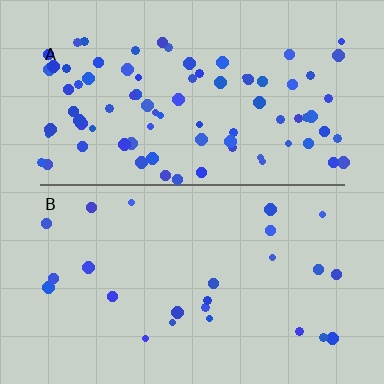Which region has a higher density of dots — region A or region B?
A (the top).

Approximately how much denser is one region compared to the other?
Approximately 3.5× — region A over region B.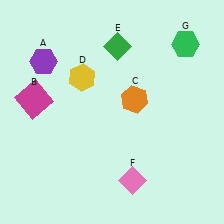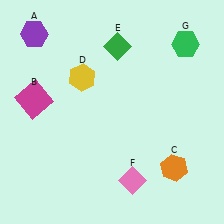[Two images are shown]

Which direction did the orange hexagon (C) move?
The orange hexagon (C) moved down.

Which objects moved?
The objects that moved are: the purple hexagon (A), the orange hexagon (C).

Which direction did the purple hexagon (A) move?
The purple hexagon (A) moved up.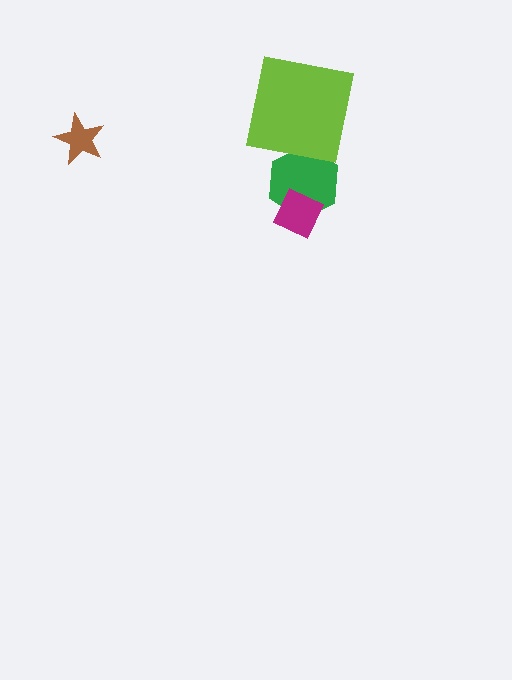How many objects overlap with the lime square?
1 object overlaps with the lime square.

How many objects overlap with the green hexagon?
2 objects overlap with the green hexagon.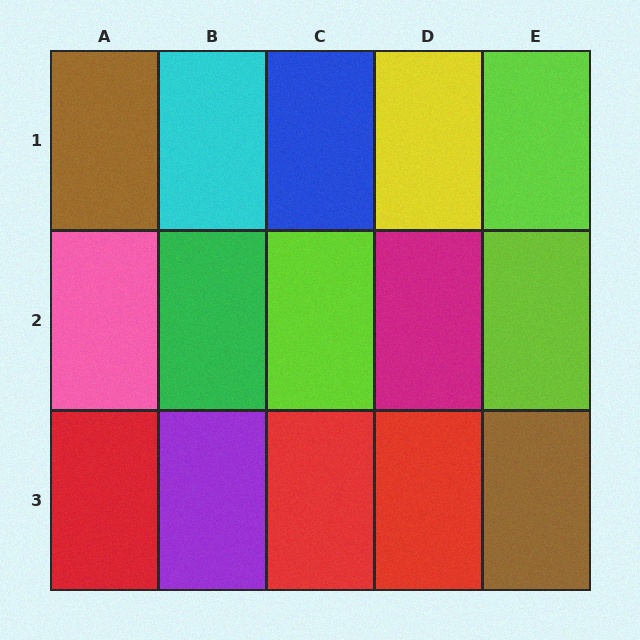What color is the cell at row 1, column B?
Cyan.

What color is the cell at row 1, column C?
Blue.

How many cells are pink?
1 cell is pink.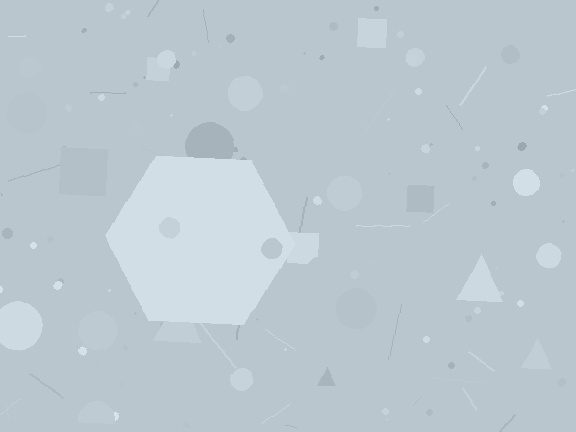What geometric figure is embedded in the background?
A hexagon is embedded in the background.